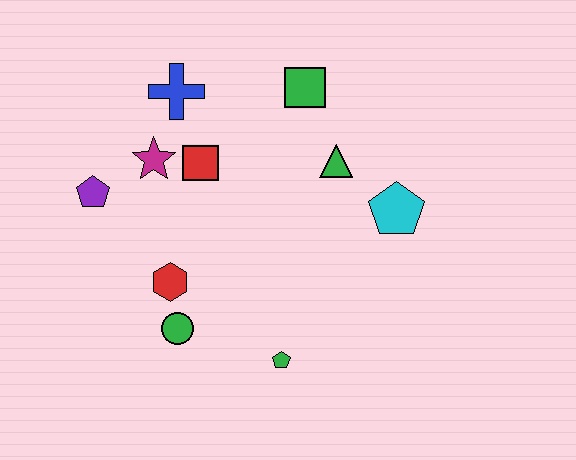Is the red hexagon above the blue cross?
No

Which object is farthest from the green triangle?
The purple pentagon is farthest from the green triangle.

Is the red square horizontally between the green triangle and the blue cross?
Yes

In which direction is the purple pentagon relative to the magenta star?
The purple pentagon is to the left of the magenta star.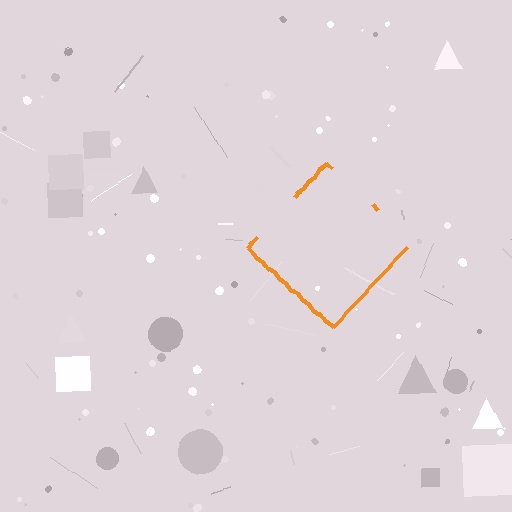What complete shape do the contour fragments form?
The contour fragments form a diamond.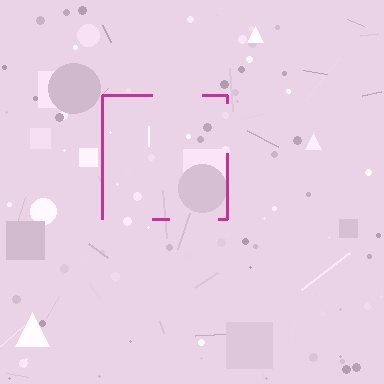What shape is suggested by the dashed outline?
The dashed outline suggests a square.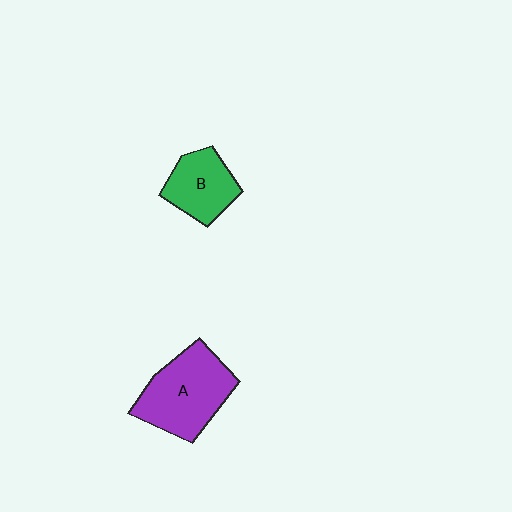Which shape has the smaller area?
Shape B (green).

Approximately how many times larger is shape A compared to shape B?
Approximately 1.5 times.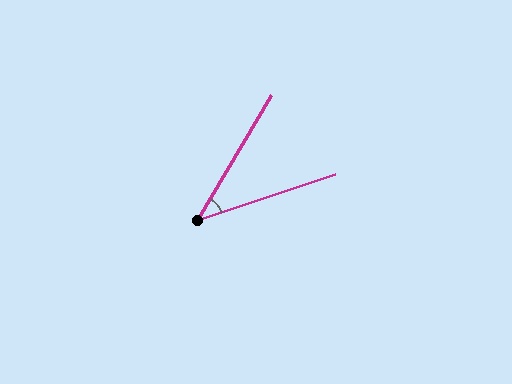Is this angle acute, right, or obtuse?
It is acute.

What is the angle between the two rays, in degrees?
Approximately 41 degrees.